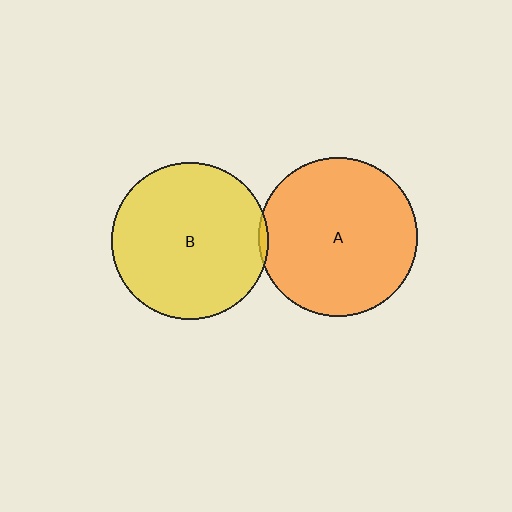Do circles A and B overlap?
Yes.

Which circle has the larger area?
Circle A (orange).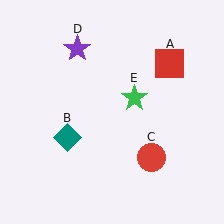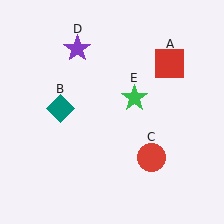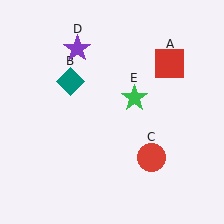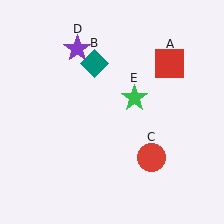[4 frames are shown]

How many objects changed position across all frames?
1 object changed position: teal diamond (object B).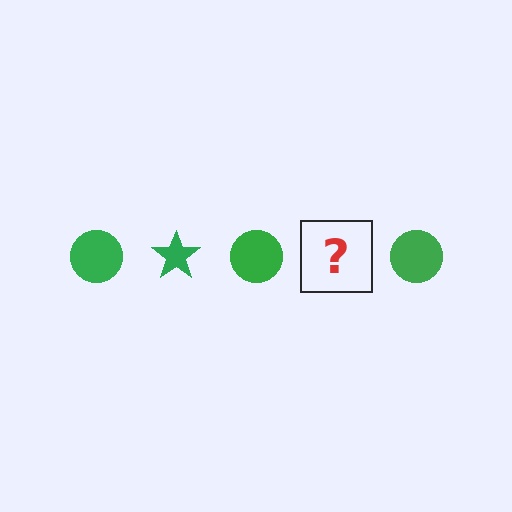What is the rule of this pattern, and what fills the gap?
The rule is that the pattern cycles through circle, star shapes in green. The gap should be filled with a green star.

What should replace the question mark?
The question mark should be replaced with a green star.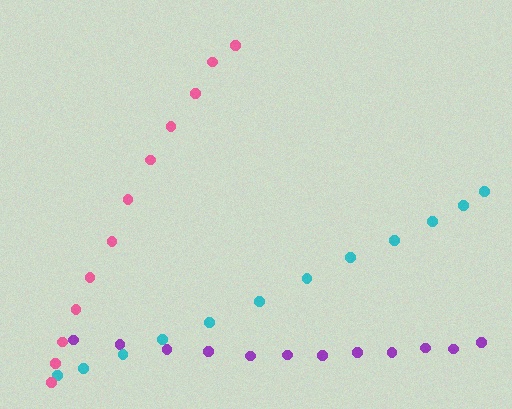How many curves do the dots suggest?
There are 3 distinct paths.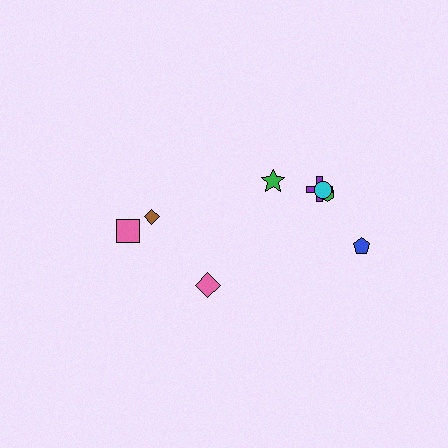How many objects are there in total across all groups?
There are 8 objects.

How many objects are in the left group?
There are 3 objects.